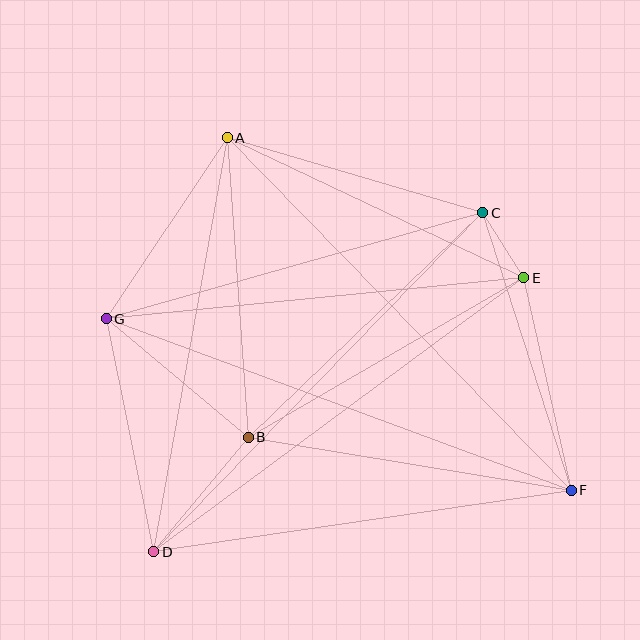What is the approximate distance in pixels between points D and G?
The distance between D and G is approximately 238 pixels.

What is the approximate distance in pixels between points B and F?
The distance between B and F is approximately 327 pixels.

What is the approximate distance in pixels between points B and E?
The distance between B and E is approximately 318 pixels.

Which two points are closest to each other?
Points C and E are closest to each other.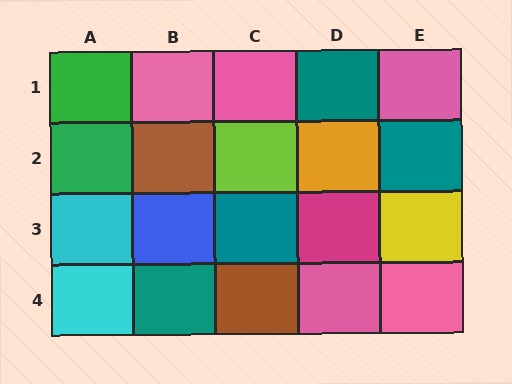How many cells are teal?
4 cells are teal.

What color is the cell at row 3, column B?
Blue.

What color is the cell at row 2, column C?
Lime.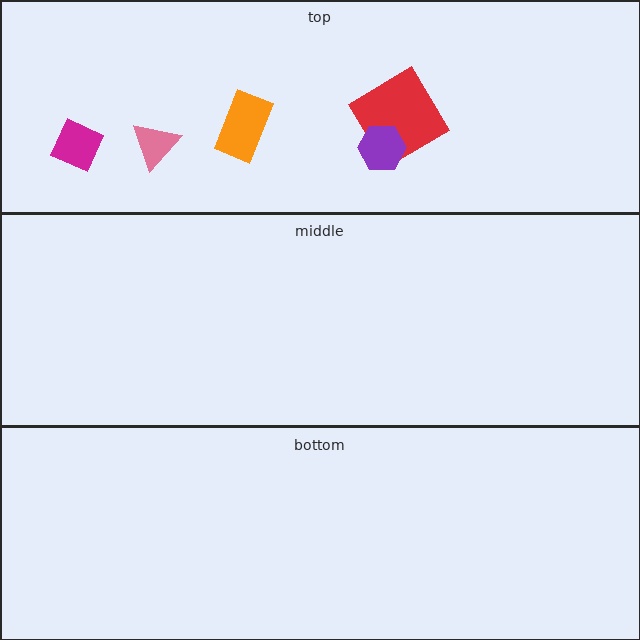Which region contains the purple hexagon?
The top region.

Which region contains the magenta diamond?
The top region.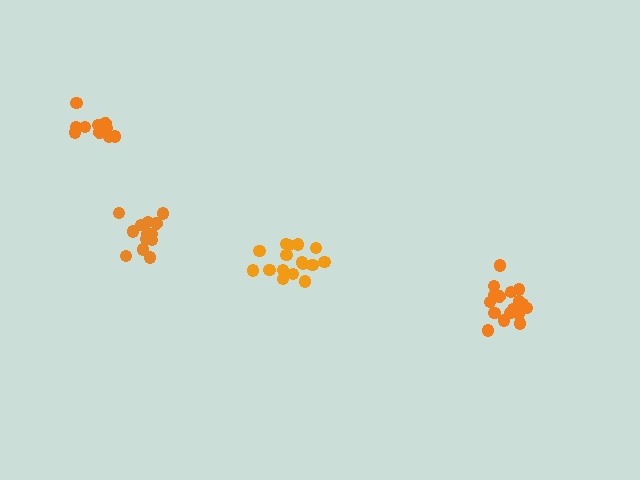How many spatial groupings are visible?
There are 4 spatial groupings.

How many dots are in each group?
Group 1: 16 dots, Group 2: 16 dots, Group 3: 18 dots, Group 4: 12 dots (62 total).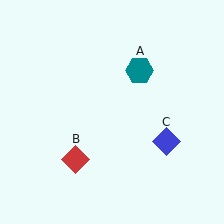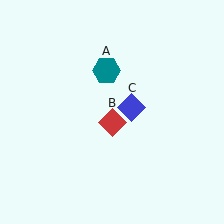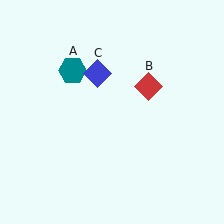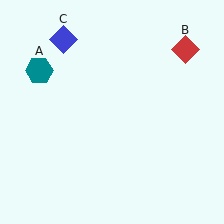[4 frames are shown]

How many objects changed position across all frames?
3 objects changed position: teal hexagon (object A), red diamond (object B), blue diamond (object C).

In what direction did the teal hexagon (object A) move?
The teal hexagon (object A) moved left.